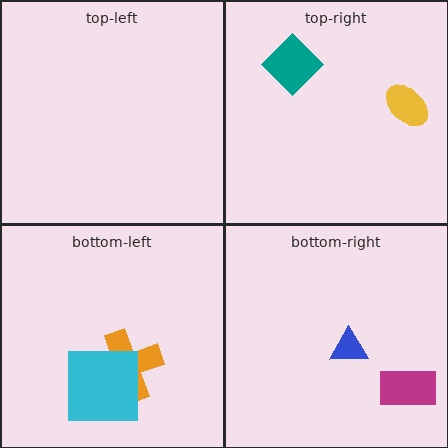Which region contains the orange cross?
The bottom-left region.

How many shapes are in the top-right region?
2.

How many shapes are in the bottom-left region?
2.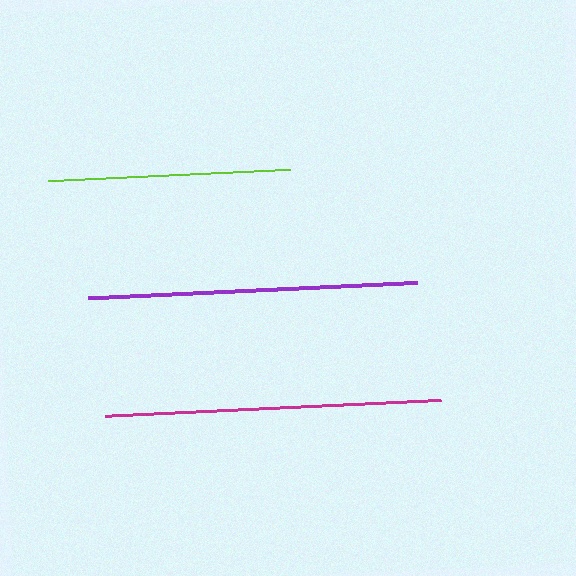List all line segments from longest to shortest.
From longest to shortest: magenta, purple, lime.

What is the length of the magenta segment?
The magenta segment is approximately 336 pixels long.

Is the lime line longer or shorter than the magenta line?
The magenta line is longer than the lime line.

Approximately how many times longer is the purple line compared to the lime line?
The purple line is approximately 1.3 times the length of the lime line.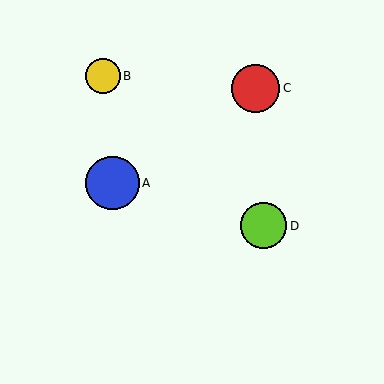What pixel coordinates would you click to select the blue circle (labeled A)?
Click at (112, 183) to select the blue circle A.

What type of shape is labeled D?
Shape D is a lime circle.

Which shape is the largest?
The blue circle (labeled A) is the largest.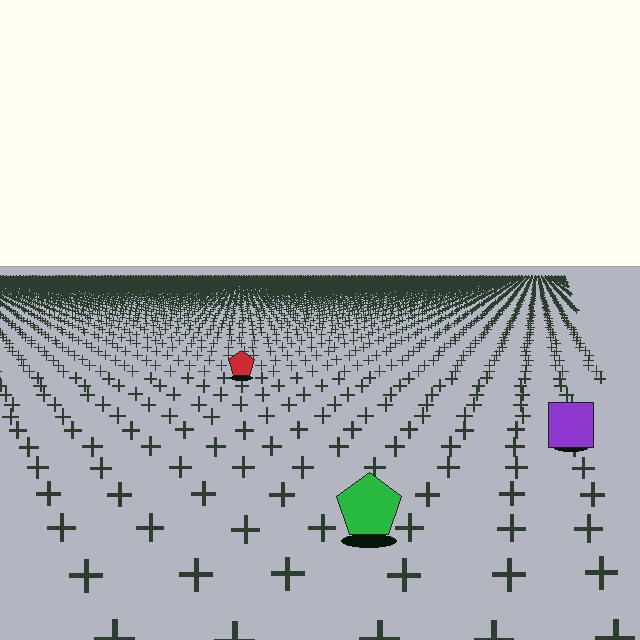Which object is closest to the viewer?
The green pentagon is closest. The texture marks near it are larger and more spread out.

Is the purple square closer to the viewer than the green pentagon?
No. The green pentagon is closer — you can tell from the texture gradient: the ground texture is coarser near it.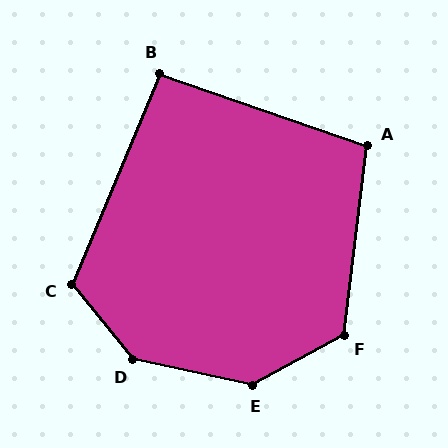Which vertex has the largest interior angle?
D, at approximately 141 degrees.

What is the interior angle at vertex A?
Approximately 102 degrees (obtuse).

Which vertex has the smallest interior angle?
B, at approximately 93 degrees.